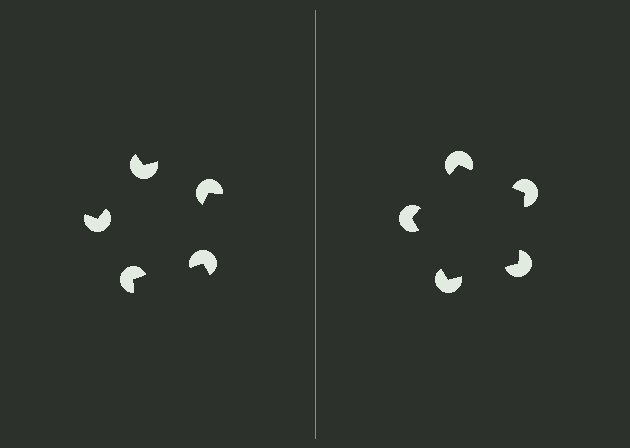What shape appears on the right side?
An illusory pentagon.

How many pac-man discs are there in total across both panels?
10 — 5 on each side.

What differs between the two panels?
The pac-man discs are positioned identically on both sides; only the wedge orientations differ. On the right they align to a pentagon; on the left they are misaligned.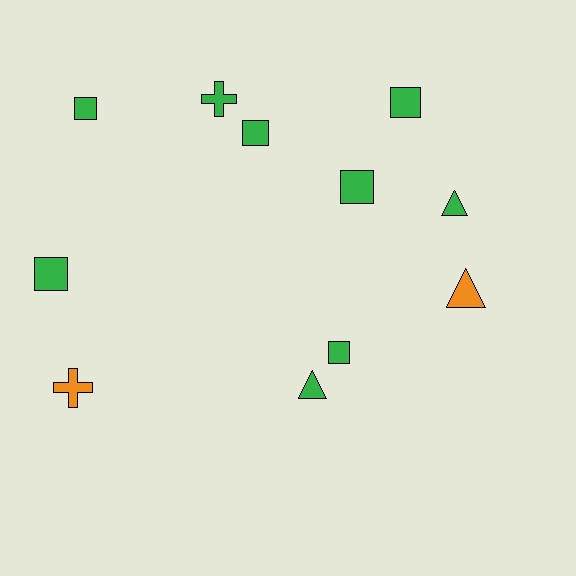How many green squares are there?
There are 6 green squares.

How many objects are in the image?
There are 11 objects.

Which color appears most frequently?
Green, with 9 objects.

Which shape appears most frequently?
Square, with 6 objects.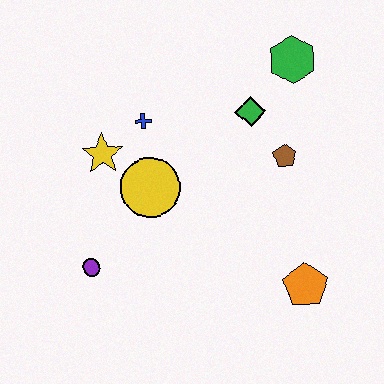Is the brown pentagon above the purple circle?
Yes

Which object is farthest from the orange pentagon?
The yellow star is farthest from the orange pentagon.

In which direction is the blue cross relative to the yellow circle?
The blue cross is above the yellow circle.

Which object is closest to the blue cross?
The yellow star is closest to the blue cross.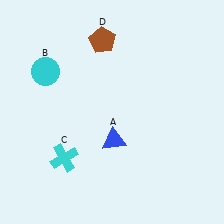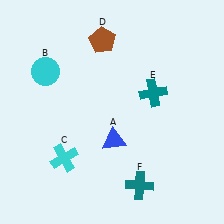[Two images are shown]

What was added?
A teal cross (E), a teal cross (F) were added in Image 2.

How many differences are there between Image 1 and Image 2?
There are 2 differences between the two images.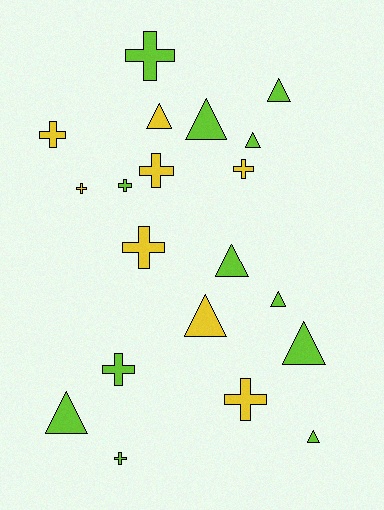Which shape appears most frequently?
Cross, with 10 objects.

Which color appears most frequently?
Lime, with 12 objects.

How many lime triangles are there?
There are 8 lime triangles.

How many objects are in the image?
There are 20 objects.